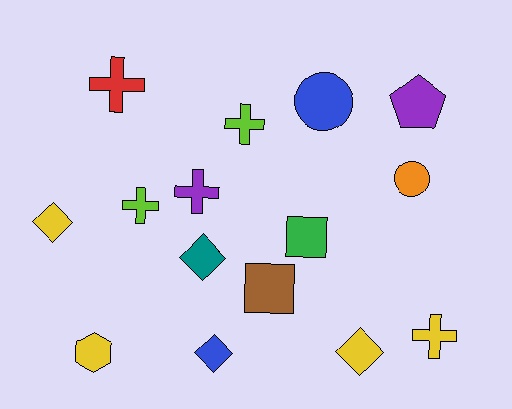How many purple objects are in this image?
There are 2 purple objects.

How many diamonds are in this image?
There are 4 diamonds.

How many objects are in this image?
There are 15 objects.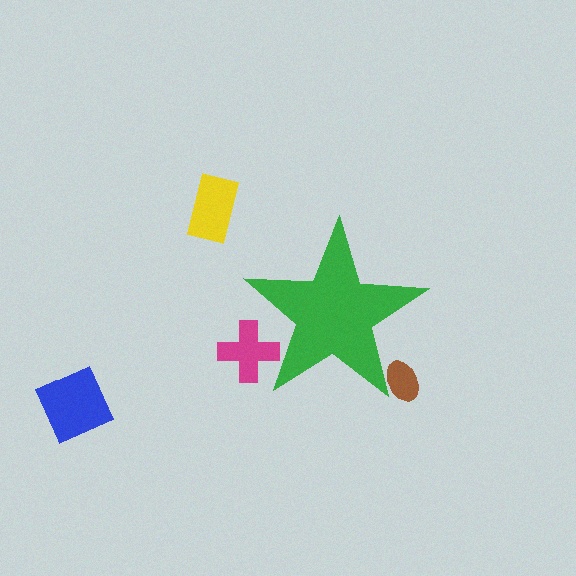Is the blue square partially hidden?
No, the blue square is fully visible.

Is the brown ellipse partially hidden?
Yes, the brown ellipse is partially hidden behind the green star.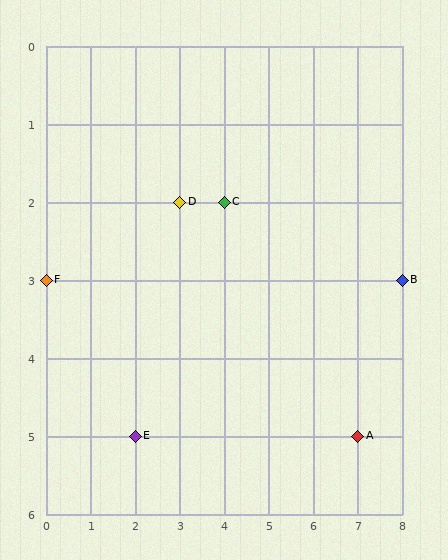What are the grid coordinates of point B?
Point B is at grid coordinates (8, 3).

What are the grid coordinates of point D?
Point D is at grid coordinates (3, 2).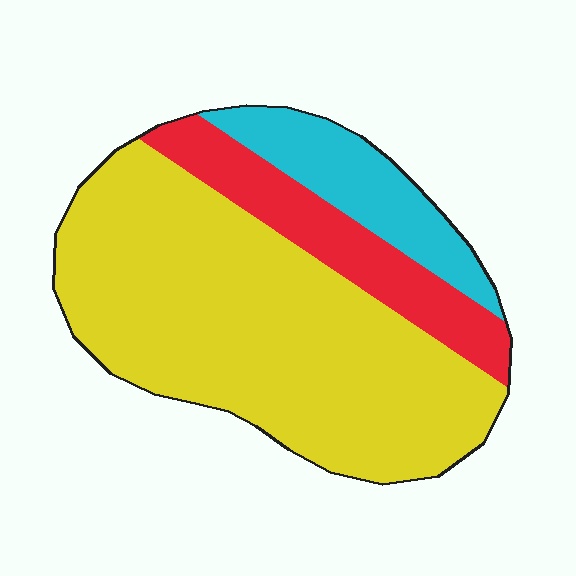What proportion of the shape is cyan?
Cyan takes up less than a sixth of the shape.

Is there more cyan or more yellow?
Yellow.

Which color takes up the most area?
Yellow, at roughly 65%.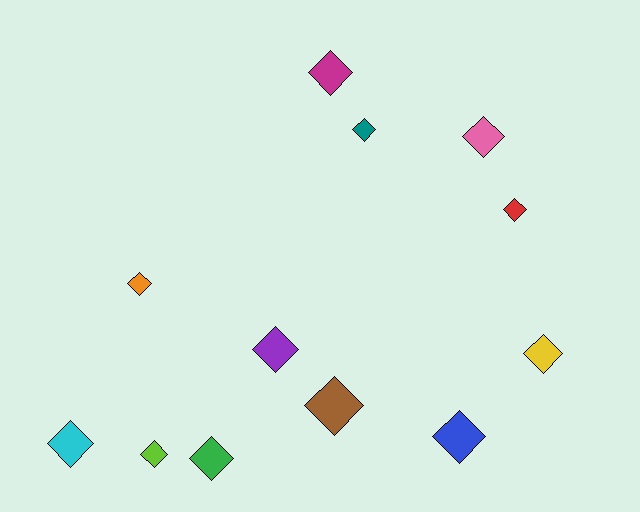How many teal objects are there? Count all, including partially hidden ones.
There is 1 teal object.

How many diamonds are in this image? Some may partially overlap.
There are 12 diamonds.